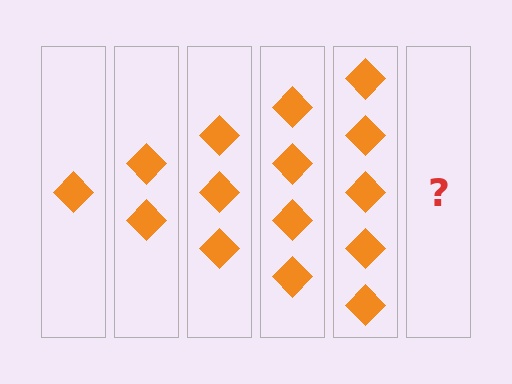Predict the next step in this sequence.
The next step is 6 diamonds.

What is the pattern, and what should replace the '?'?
The pattern is that each step adds one more diamond. The '?' should be 6 diamonds.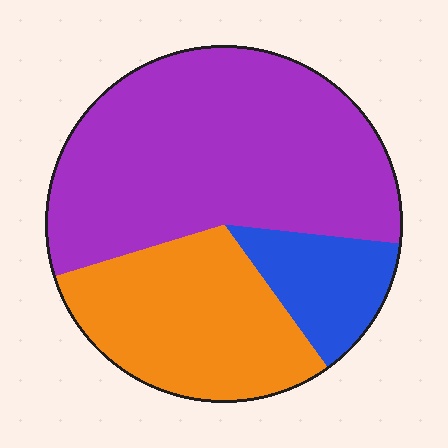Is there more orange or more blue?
Orange.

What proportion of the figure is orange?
Orange covers about 30% of the figure.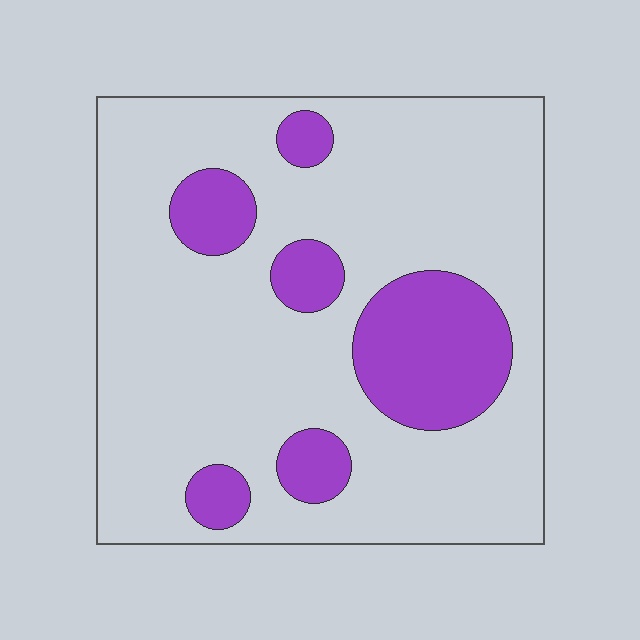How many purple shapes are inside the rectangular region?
6.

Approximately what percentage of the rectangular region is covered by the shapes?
Approximately 20%.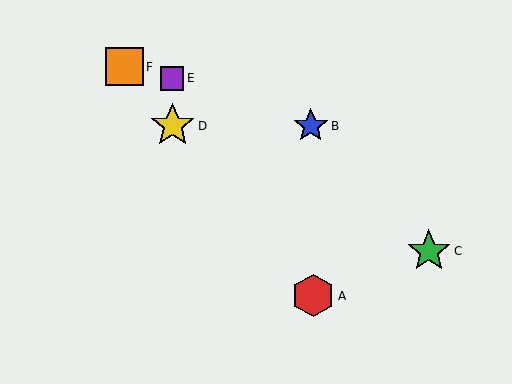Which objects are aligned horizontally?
Objects B, D are aligned horizontally.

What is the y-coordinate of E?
Object E is at y≈78.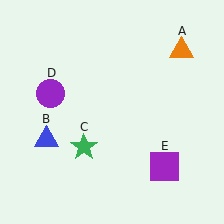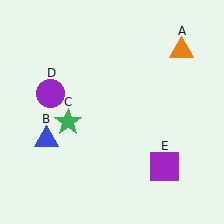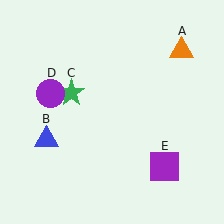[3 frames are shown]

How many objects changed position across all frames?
1 object changed position: green star (object C).